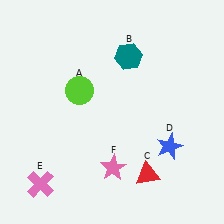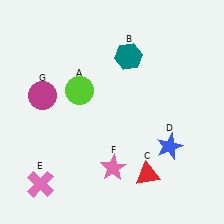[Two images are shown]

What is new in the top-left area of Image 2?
A magenta circle (G) was added in the top-left area of Image 2.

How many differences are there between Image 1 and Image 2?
There is 1 difference between the two images.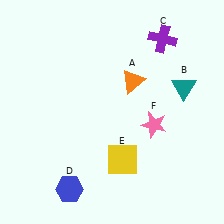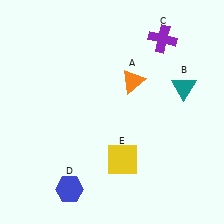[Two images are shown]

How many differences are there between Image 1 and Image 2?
There is 1 difference between the two images.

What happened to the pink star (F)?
The pink star (F) was removed in Image 2. It was in the bottom-right area of Image 1.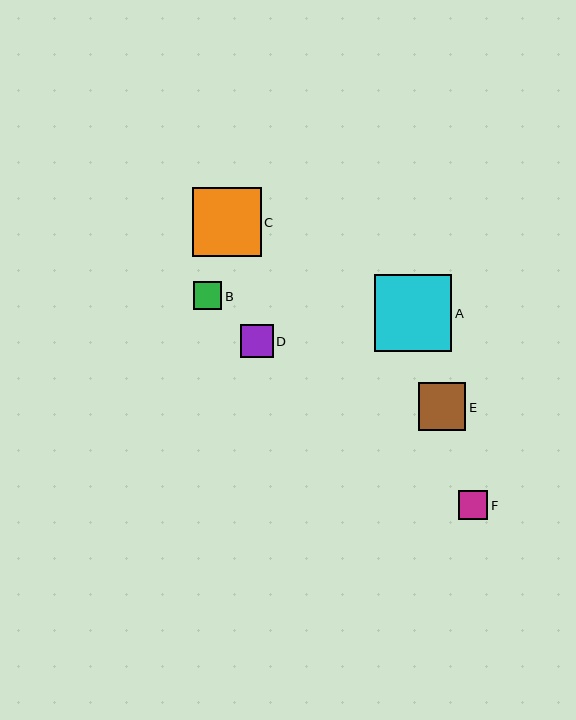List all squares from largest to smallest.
From largest to smallest: A, C, E, D, F, B.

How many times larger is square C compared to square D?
Square C is approximately 2.1 times the size of square D.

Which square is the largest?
Square A is the largest with a size of approximately 77 pixels.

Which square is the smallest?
Square B is the smallest with a size of approximately 28 pixels.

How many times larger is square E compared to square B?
Square E is approximately 1.7 times the size of square B.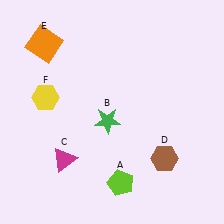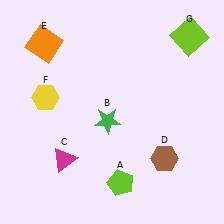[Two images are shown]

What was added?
A lime square (G) was added in Image 2.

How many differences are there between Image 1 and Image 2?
There is 1 difference between the two images.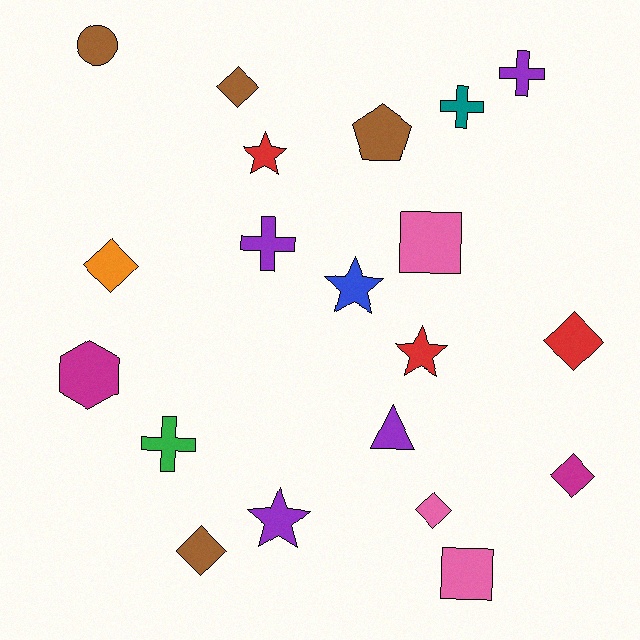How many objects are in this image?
There are 20 objects.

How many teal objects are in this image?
There is 1 teal object.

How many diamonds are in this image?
There are 6 diamonds.